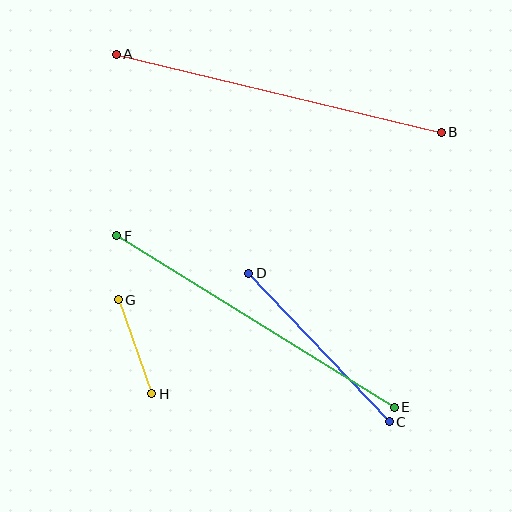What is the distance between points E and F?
The distance is approximately 326 pixels.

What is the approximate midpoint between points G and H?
The midpoint is at approximately (135, 347) pixels.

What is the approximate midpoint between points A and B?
The midpoint is at approximately (279, 93) pixels.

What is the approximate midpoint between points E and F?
The midpoint is at approximately (255, 322) pixels.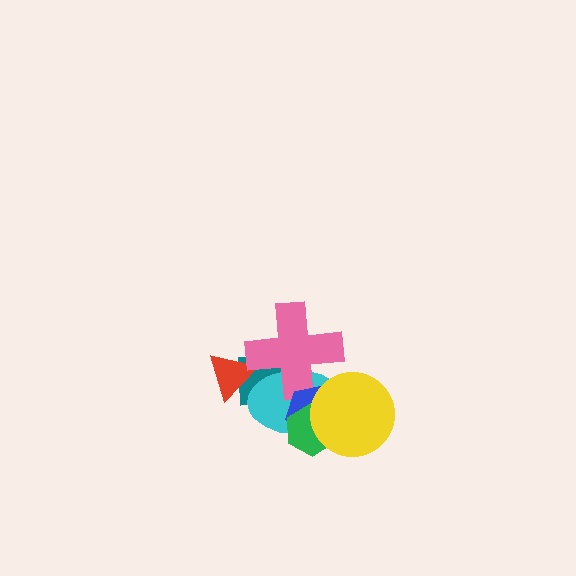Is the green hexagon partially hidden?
Yes, it is partially covered by another shape.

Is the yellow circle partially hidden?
No, no other shape covers it.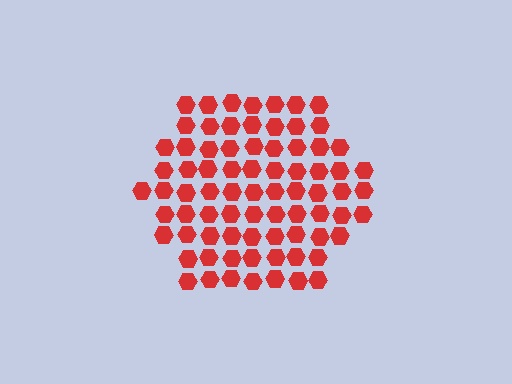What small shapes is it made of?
It is made of small hexagons.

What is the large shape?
The large shape is a hexagon.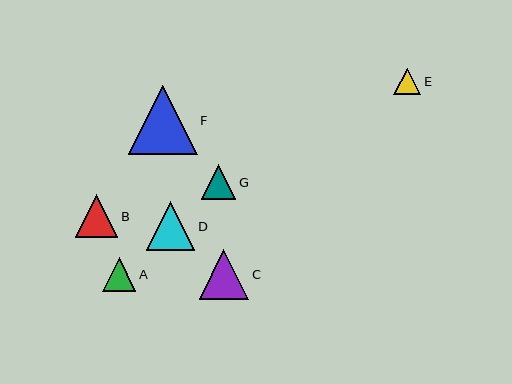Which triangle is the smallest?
Triangle E is the smallest with a size of approximately 27 pixels.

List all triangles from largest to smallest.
From largest to smallest: F, C, D, B, G, A, E.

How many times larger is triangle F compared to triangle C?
Triangle F is approximately 1.4 times the size of triangle C.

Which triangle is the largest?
Triangle F is the largest with a size of approximately 69 pixels.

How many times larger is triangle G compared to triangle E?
Triangle G is approximately 1.3 times the size of triangle E.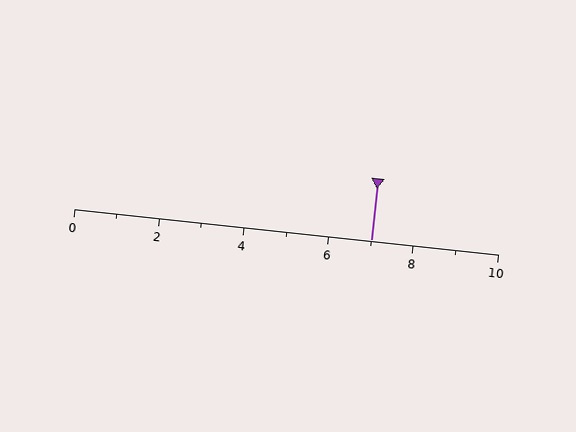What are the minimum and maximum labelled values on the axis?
The axis runs from 0 to 10.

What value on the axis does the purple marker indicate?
The marker indicates approximately 7.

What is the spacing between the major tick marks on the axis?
The major ticks are spaced 2 apart.